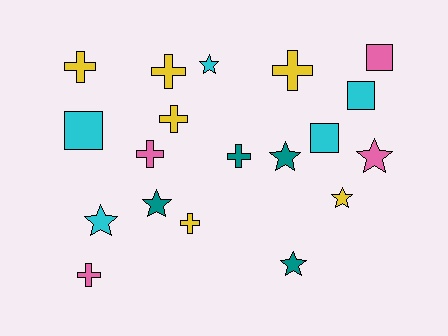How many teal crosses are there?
There is 1 teal cross.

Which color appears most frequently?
Yellow, with 6 objects.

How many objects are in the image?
There are 19 objects.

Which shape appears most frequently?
Cross, with 8 objects.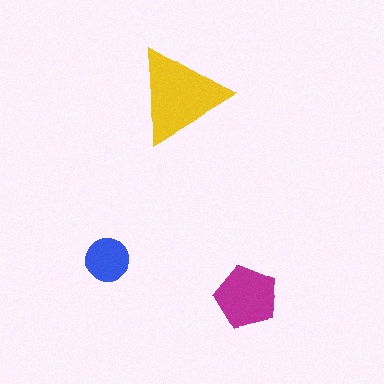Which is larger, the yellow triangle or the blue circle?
The yellow triangle.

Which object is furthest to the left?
The blue circle is leftmost.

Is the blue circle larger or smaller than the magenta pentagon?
Smaller.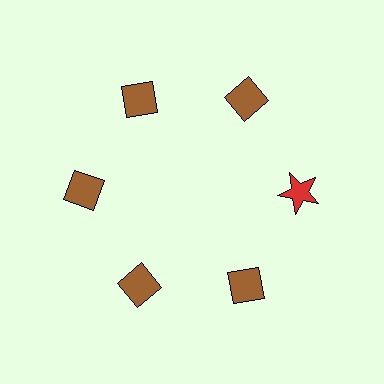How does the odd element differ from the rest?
It differs in both color (red instead of brown) and shape (star instead of diamond).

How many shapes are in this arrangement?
There are 6 shapes arranged in a ring pattern.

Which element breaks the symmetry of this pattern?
The red star at roughly the 3 o'clock position breaks the symmetry. All other shapes are brown diamonds.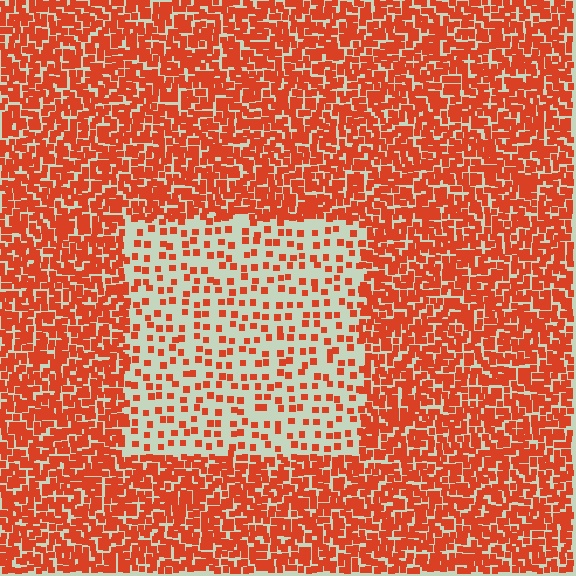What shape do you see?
I see a rectangle.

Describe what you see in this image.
The image contains small red elements arranged at two different densities. A rectangle-shaped region is visible where the elements are less densely packed than the surrounding area.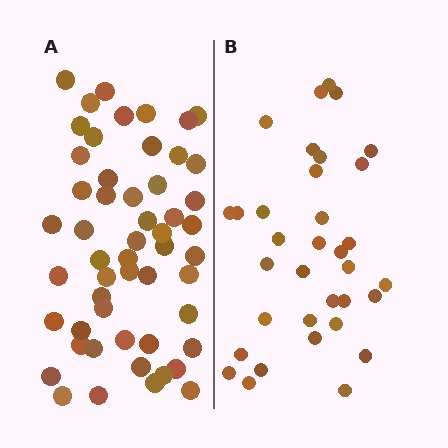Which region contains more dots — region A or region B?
Region A (the left region) has more dots.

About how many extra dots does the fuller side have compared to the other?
Region A has approximately 20 more dots than region B.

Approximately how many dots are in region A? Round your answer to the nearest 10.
About 50 dots. (The exact count is 53, which rounds to 50.)